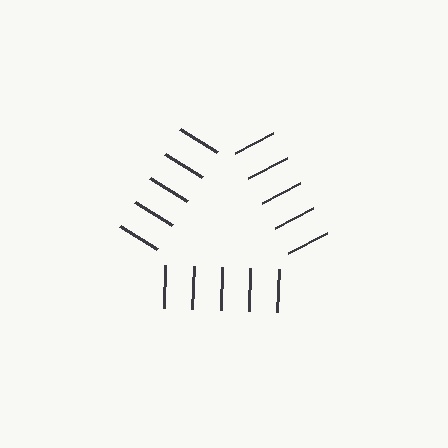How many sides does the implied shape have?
3 sides — the line-ends trace a triangle.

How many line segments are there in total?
15 — 5 along each of the 3 edges.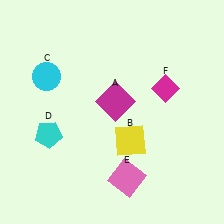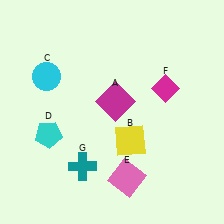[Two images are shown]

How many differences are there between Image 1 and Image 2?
There is 1 difference between the two images.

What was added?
A teal cross (G) was added in Image 2.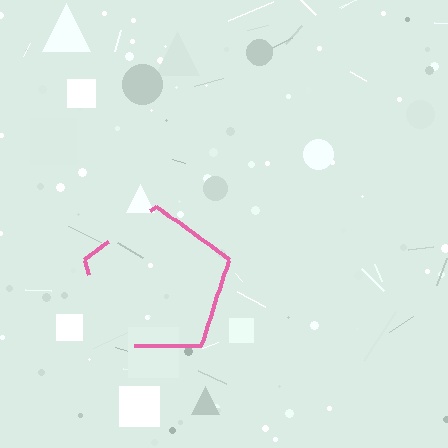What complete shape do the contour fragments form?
The contour fragments form a pentagon.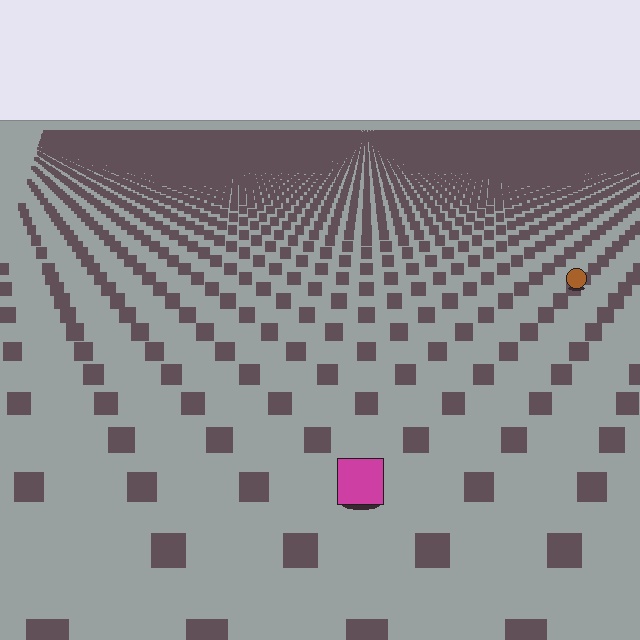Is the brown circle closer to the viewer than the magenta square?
No. The magenta square is closer — you can tell from the texture gradient: the ground texture is coarser near it.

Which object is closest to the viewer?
The magenta square is closest. The texture marks near it are larger and more spread out.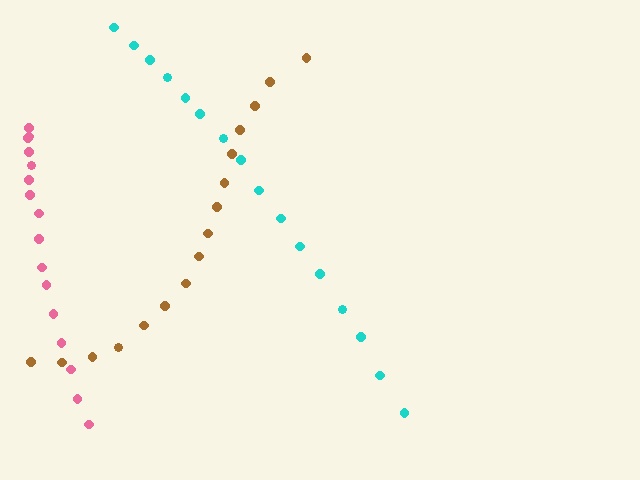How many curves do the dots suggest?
There are 3 distinct paths.